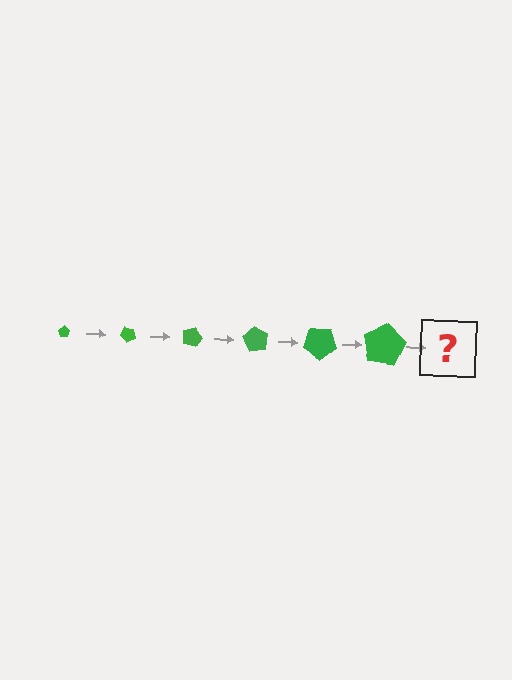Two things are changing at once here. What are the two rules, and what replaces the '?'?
The two rules are that the pentagon grows larger each step and it rotates 45 degrees each step. The '?' should be a pentagon, larger than the previous one and rotated 270 degrees from the start.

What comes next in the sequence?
The next element should be a pentagon, larger than the previous one and rotated 270 degrees from the start.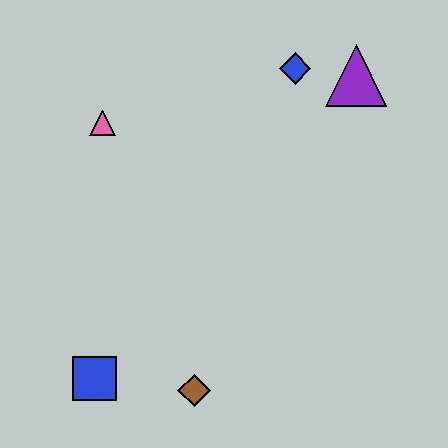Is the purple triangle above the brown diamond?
Yes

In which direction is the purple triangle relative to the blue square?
The purple triangle is above the blue square.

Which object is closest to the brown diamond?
The blue square is closest to the brown diamond.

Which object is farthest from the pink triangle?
The brown diamond is farthest from the pink triangle.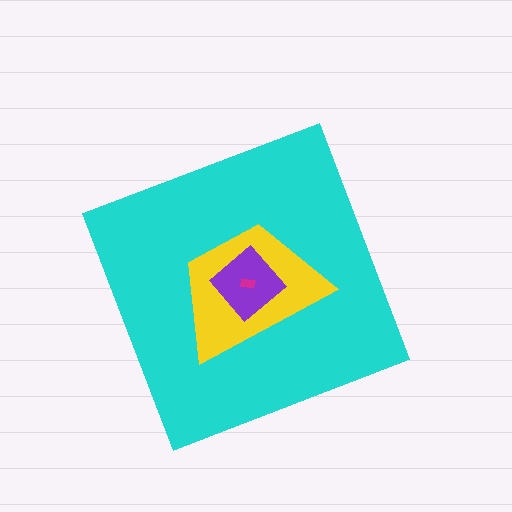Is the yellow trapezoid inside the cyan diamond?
Yes.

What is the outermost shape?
The cyan diamond.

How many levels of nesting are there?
4.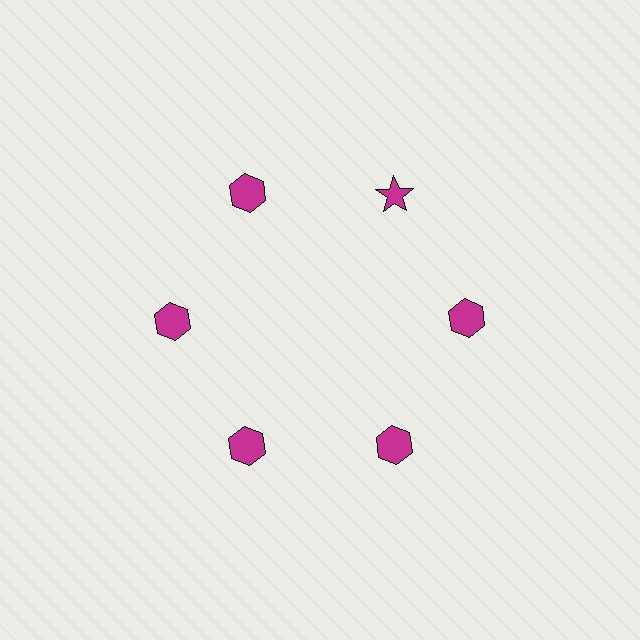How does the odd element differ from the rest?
It has a different shape: star instead of hexagon.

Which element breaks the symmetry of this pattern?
The magenta star at roughly the 1 o'clock position breaks the symmetry. All other shapes are magenta hexagons.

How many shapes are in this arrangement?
There are 6 shapes arranged in a ring pattern.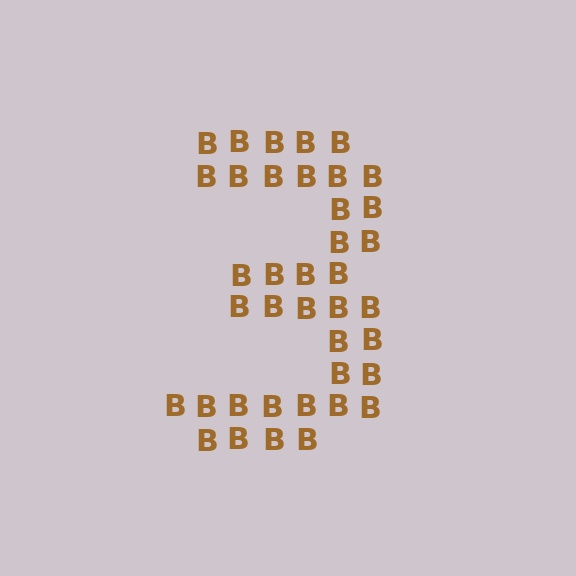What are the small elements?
The small elements are letter B's.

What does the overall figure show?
The overall figure shows the digit 3.